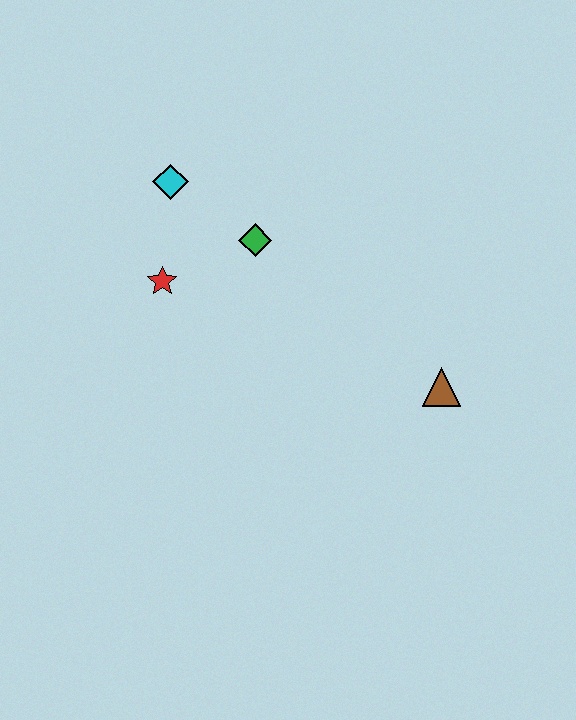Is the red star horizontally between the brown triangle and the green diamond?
No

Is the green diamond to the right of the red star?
Yes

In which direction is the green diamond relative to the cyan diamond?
The green diamond is to the right of the cyan diamond.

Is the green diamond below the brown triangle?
No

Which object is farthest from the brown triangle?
The cyan diamond is farthest from the brown triangle.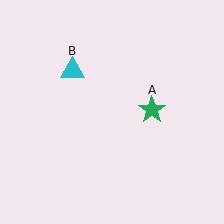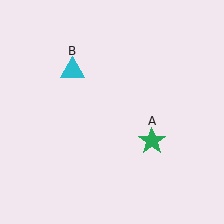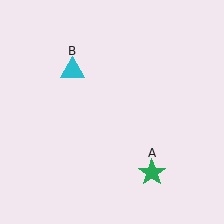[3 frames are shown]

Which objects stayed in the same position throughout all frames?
Cyan triangle (object B) remained stationary.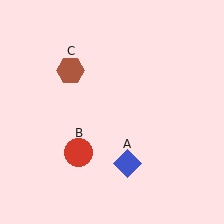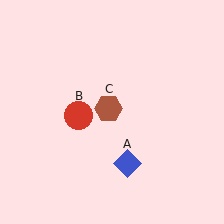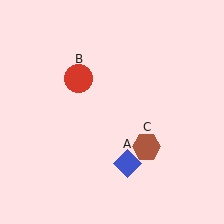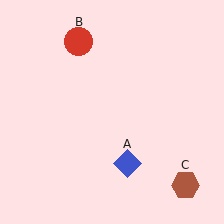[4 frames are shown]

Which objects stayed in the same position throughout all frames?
Blue diamond (object A) remained stationary.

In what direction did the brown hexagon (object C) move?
The brown hexagon (object C) moved down and to the right.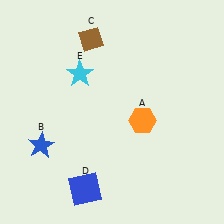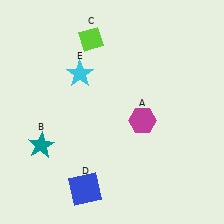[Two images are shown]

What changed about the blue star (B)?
In Image 1, B is blue. In Image 2, it changed to teal.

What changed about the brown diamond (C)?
In Image 1, C is brown. In Image 2, it changed to lime.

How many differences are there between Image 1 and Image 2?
There are 3 differences between the two images.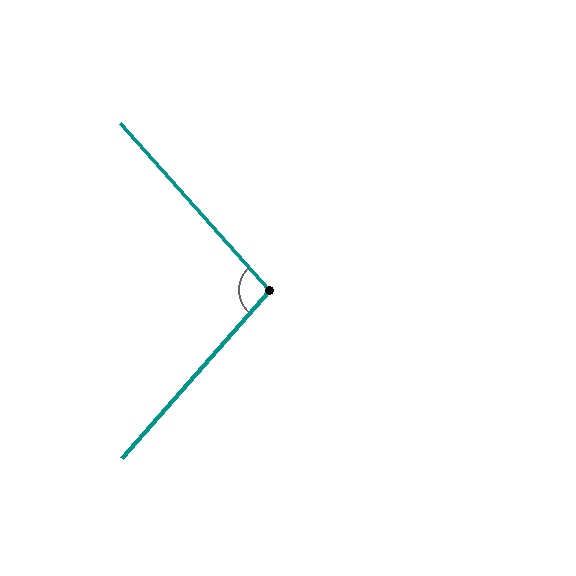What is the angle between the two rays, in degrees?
Approximately 97 degrees.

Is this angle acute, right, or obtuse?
It is obtuse.